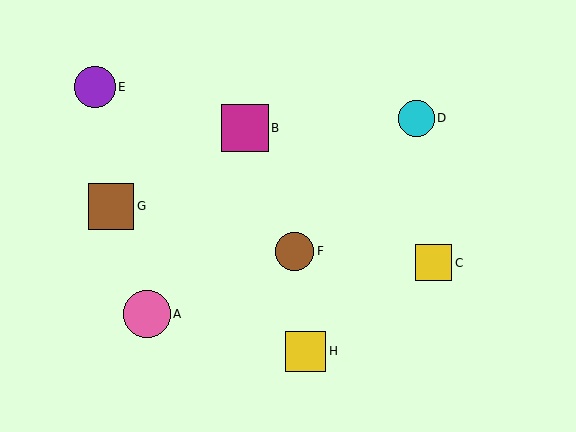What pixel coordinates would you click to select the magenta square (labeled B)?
Click at (245, 128) to select the magenta square B.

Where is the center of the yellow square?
The center of the yellow square is at (306, 351).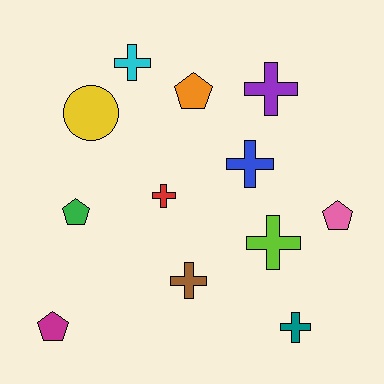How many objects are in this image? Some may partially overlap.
There are 12 objects.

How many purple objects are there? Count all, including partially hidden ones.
There is 1 purple object.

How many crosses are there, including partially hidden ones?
There are 7 crosses.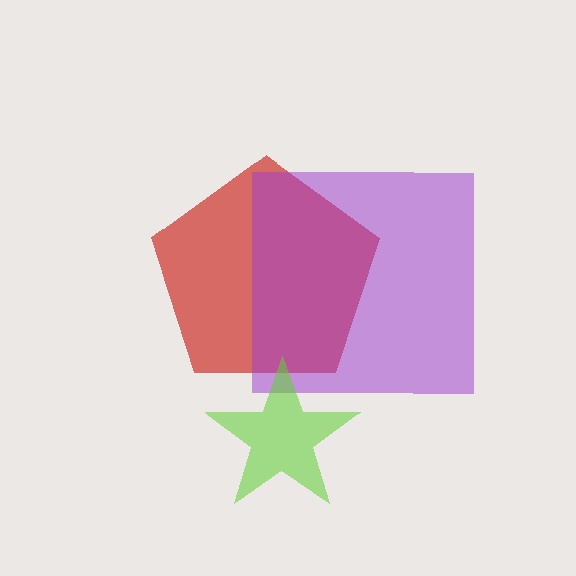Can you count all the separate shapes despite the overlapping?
Yes, there are 3 separate shapes.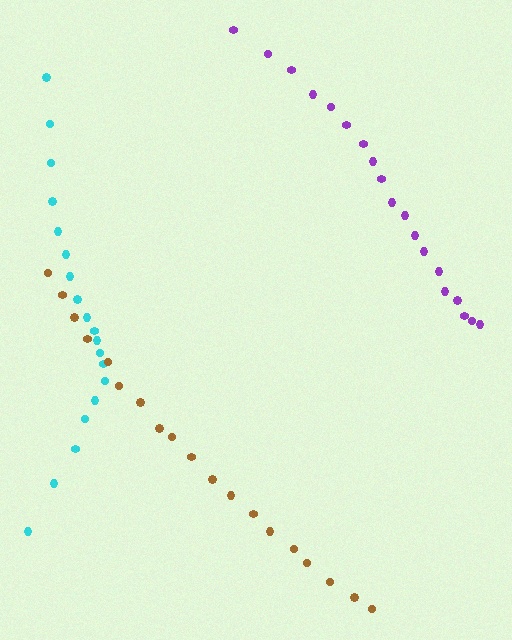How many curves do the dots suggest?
There are 3 distinct paths.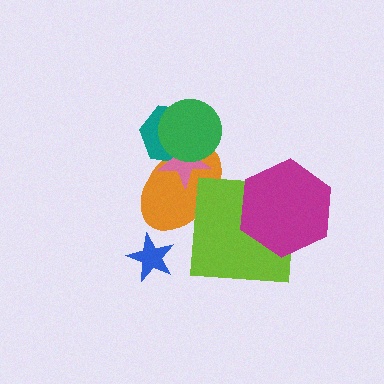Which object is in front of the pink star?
The green circle is in front of the pink star.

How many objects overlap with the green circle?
3 objects overlap with the green circle.